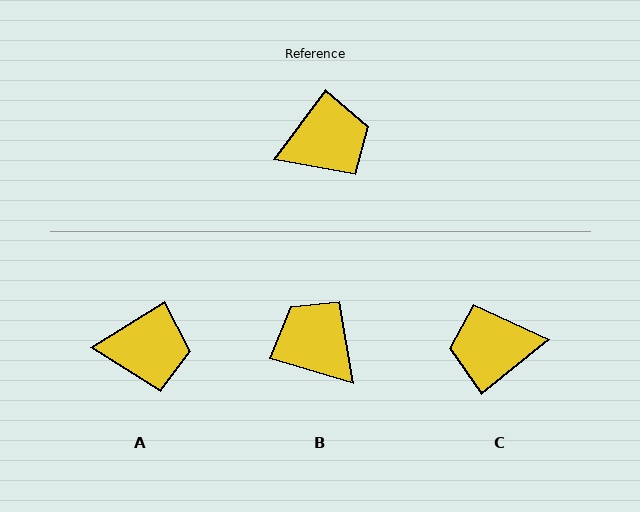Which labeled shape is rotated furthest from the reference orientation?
C, about 166 degrees away.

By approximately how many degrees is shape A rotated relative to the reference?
Approximately 22 degrees clockwise.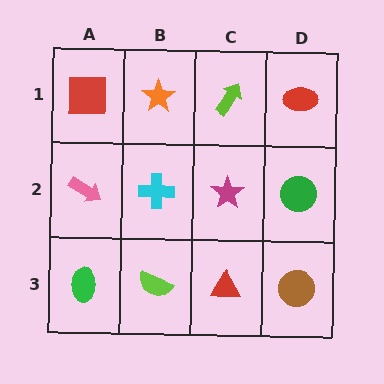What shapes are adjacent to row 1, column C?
A magenta star (row 2, column C), an orange star (row 1, column B), a red ellipse (row 1, column D).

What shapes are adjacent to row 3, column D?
A green circle (row 2, column D), a red triangle (row 3, column C).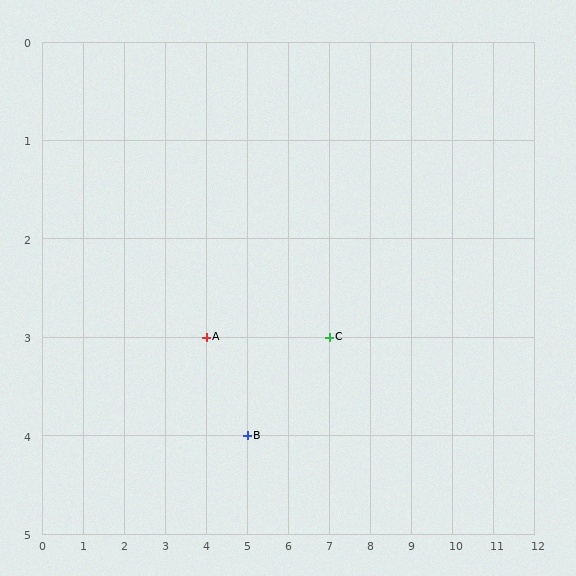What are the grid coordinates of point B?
Point B is at grid coordinates (5, 4).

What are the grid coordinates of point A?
Point A is at grid coordinates (4, 3).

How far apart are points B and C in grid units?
Points B and C are 2 columns and 1 row apart (about 2.2 grid units diagonally).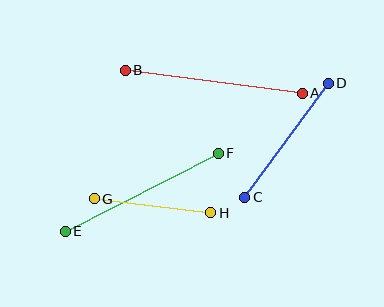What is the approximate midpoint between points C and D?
The midpoint is at approximately (286, 140) pixels.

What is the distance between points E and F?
The distance is approximately 172 pixels.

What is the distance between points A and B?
The distance is approximately 179 pixels.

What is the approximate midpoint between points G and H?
The midpoint is at approximately (152, 206) pixels.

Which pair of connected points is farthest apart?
Points A and B are farthest apart.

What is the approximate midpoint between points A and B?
The midpoint is at approximately (214, 82) pixels.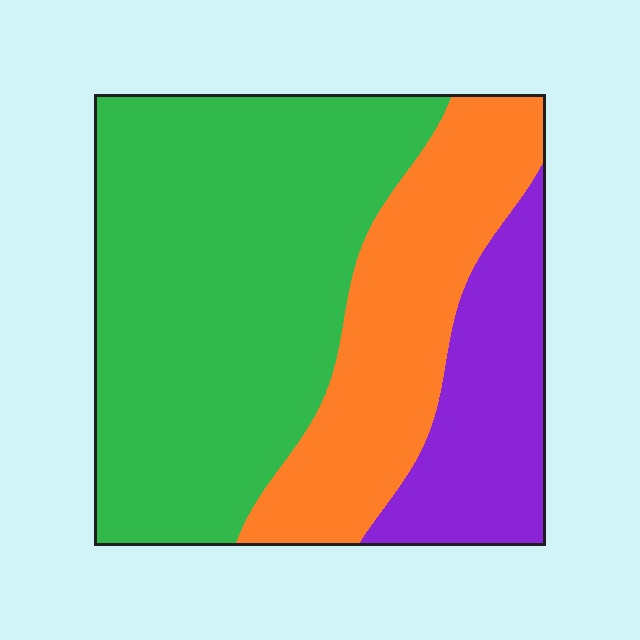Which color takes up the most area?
Green, at roughly 55%.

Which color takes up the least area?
Purple, at roughly 20%.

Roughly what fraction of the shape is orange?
Orange covers around 25% of the shape.